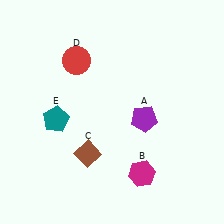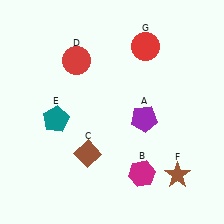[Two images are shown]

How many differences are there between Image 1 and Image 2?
There are 2 differences between the two images.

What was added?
A brown star (F), a red circle (G) were added in Image 2.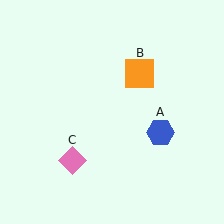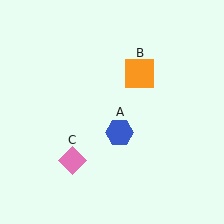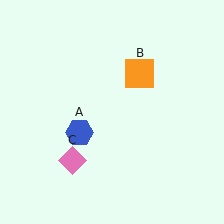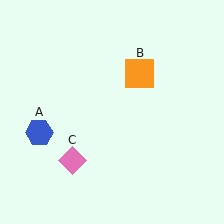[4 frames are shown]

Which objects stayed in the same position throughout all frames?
Orange square (object B) and pink diamond (object C) remained stationary.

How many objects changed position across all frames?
1 object changed position: blue hexagon (object A).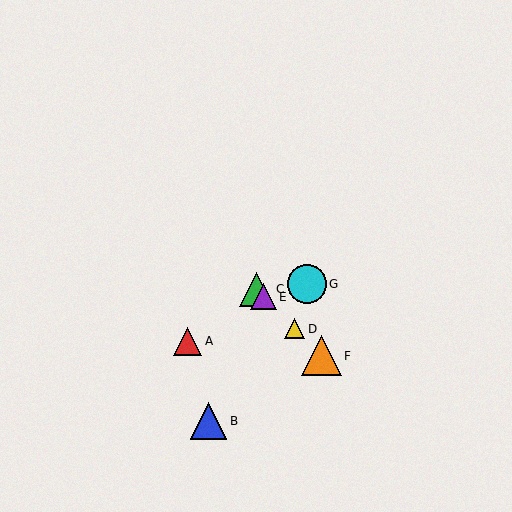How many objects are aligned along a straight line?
4 objects (C, D, E, F) are aligned along a straight line.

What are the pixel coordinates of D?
Object D is at (295, 329).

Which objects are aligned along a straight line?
Objects C, D, E, F are aligned along a straight line.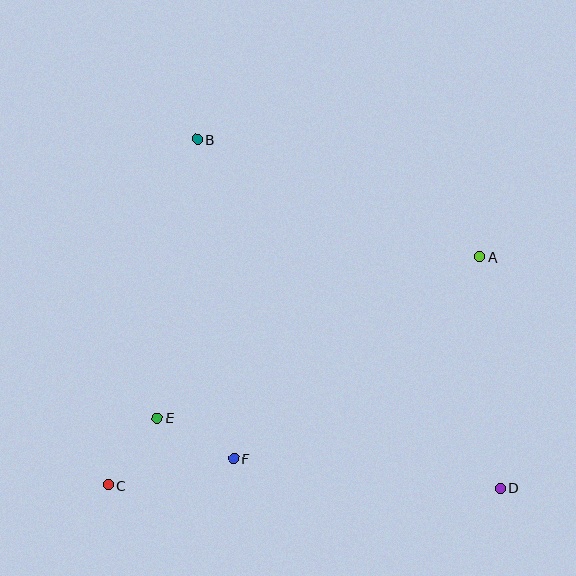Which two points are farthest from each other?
Points B and D are farthest from each other.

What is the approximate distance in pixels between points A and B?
The distance between A and B is approximately 306 pixels.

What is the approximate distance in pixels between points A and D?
The distance between A and D is approximately 232 pixels.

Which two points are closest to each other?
Points C and E are closest to each other.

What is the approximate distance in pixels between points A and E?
The distance between A and E is approximately 360 pixels.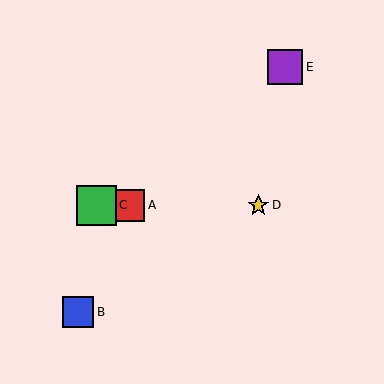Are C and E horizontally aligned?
No, C is at y≈205 and E is at y≈67.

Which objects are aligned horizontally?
Objects A, C, D are aligned horizontally.